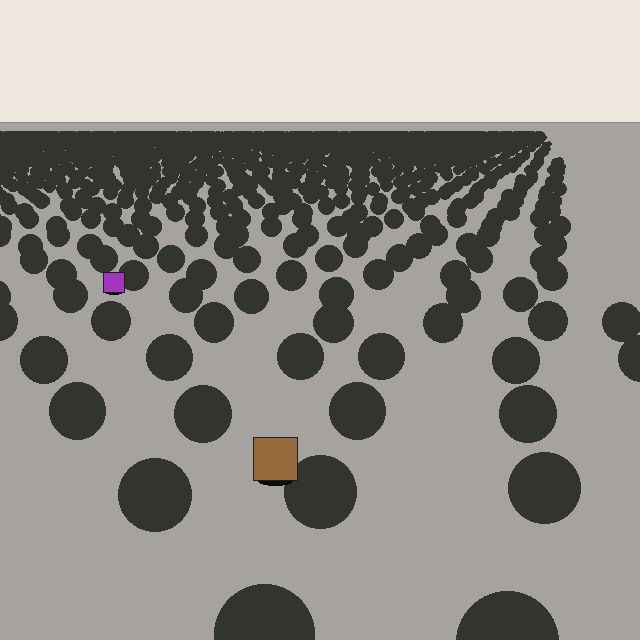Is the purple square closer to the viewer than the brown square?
No. The brown square is closer — you can tell from the texture gradient: the ground texture is coarser near it.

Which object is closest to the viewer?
The brown square is closest. The texture marks near it are larger and more spread out.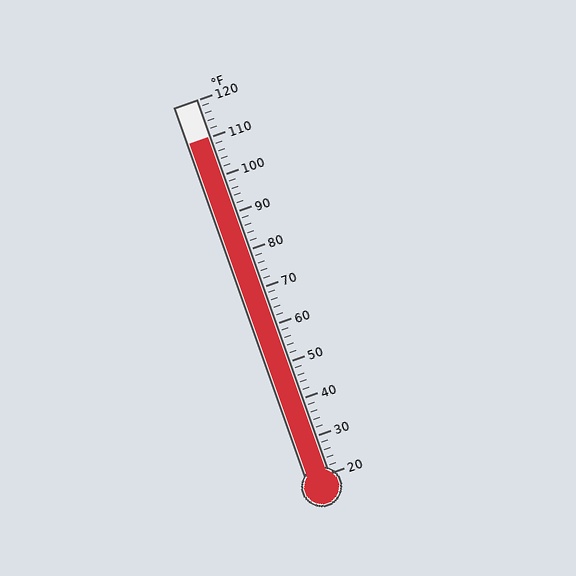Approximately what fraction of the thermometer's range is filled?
The thermometer is filled to approximately 90% of its range.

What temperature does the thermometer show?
The thermometer shows approximately 110°F.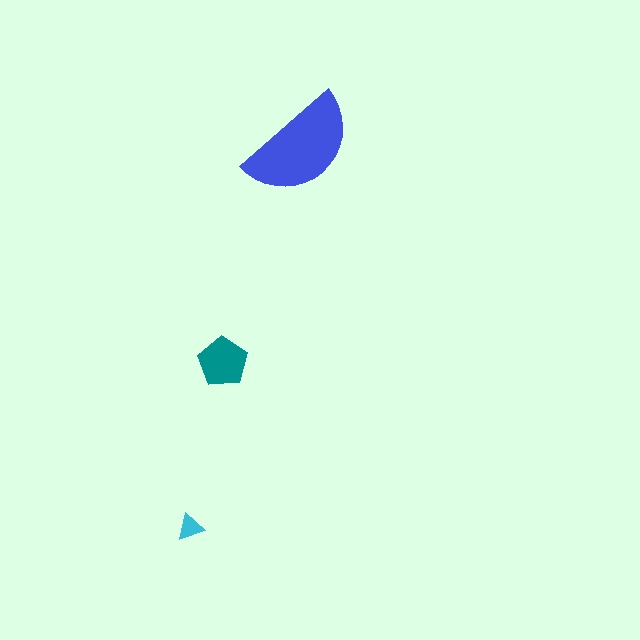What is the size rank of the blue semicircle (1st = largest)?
1st.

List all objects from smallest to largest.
The cyan triangle, the teal pentagon, the blue semicircle.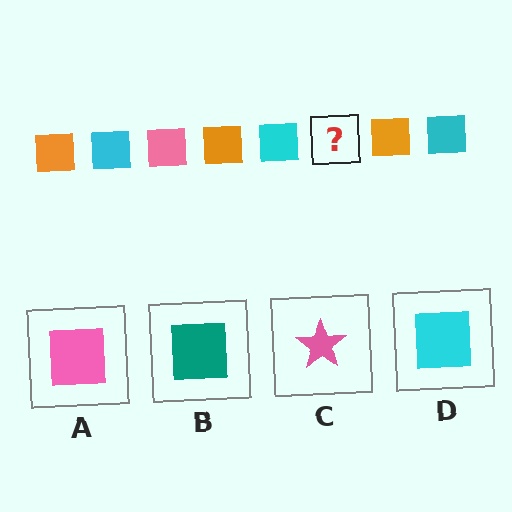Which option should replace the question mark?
Option A.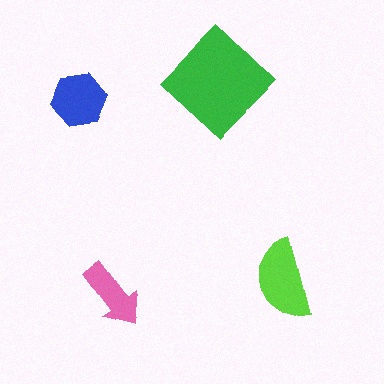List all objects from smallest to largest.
The pink arrow, the blue hexagon, the lime semicircle, the green diamond.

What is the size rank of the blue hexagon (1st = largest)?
3rd.